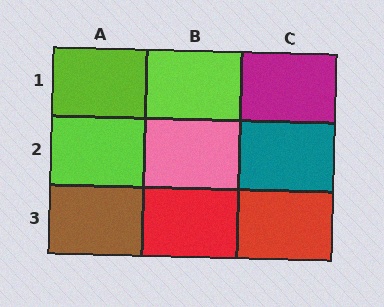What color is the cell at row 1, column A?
Lime.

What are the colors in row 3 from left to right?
Brown, red, red.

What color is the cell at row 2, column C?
Teal.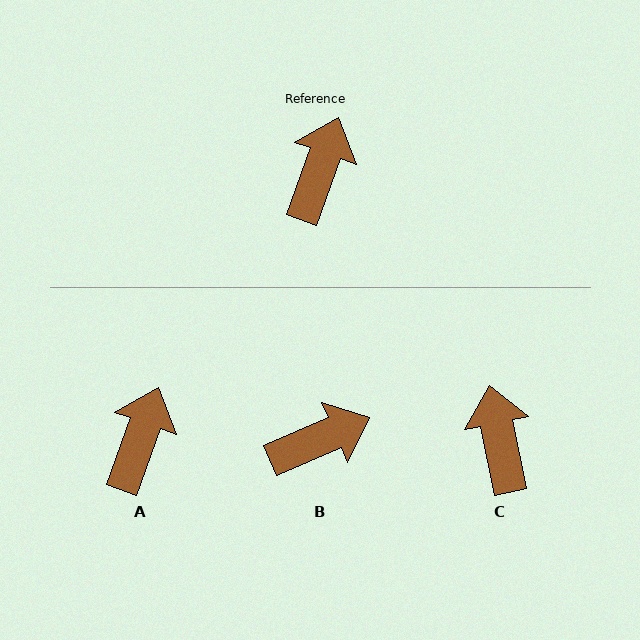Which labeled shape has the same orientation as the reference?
A.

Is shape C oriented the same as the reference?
No, it is off by about 31 degrees.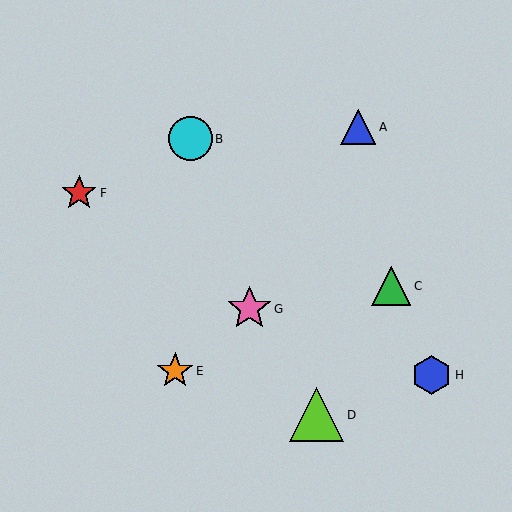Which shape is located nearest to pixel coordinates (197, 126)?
The cyan circle (labeled B) at (190, 139) is nearest to that location.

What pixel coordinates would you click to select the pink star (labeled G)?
Click at (249, 309) to select the pink star G.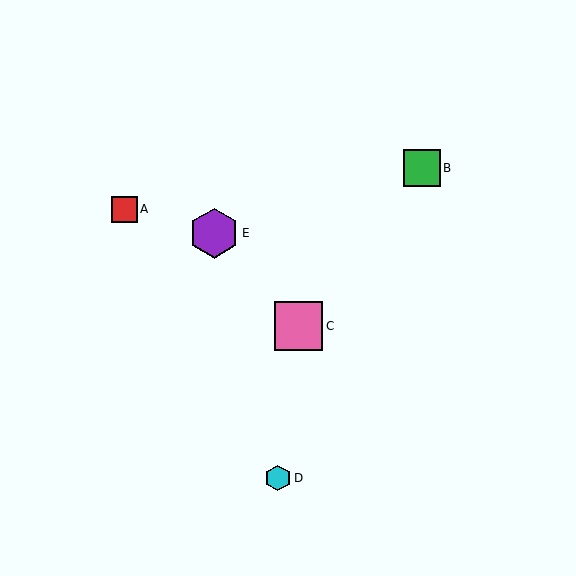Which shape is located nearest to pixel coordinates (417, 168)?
The green square (labeled B) at (422, 168) is nearest to that location.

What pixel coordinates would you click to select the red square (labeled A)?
Click at (124, 209) to select the red square A.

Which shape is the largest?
The purple hexagon (labeled E) is the largest.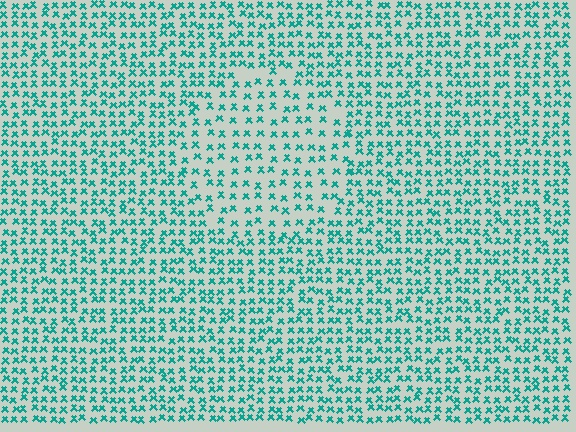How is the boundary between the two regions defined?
The boundary is defined by a change in element density (approximately 1.7x ratio). All elements are the same color, size, and shape.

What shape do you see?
I see a circle.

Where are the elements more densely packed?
The elements are more densely packed outside the circle boundary.